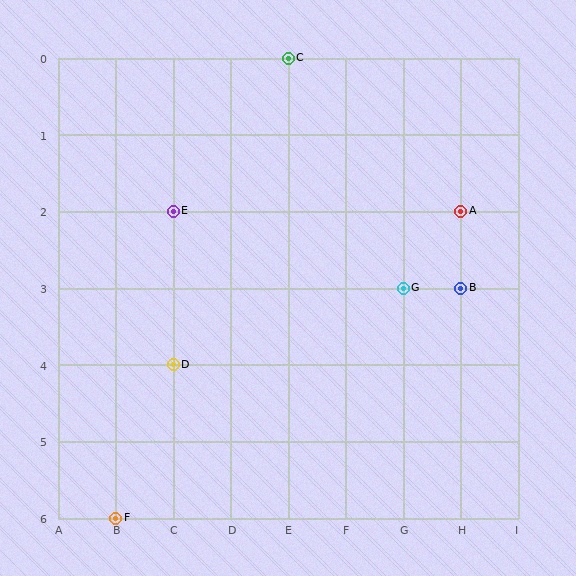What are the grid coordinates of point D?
Point D is at grid coordinates (C, 4).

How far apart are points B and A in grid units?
Points B and A are 1 row apart.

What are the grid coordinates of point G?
Point G is at grid coordinates (G, 3).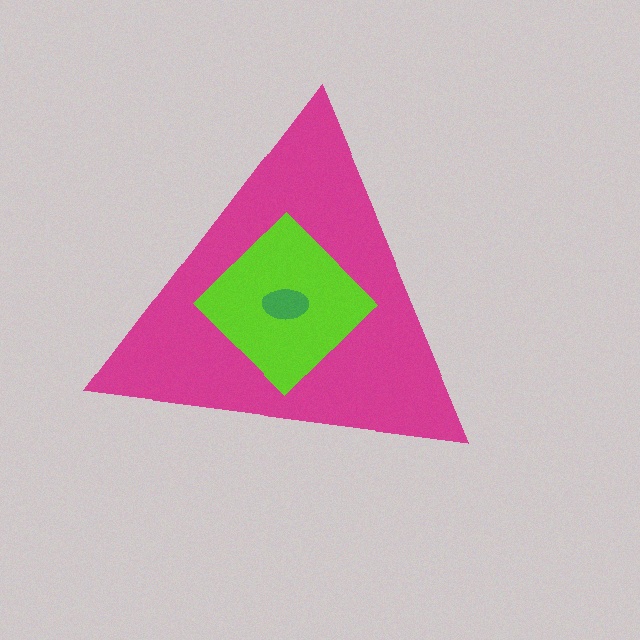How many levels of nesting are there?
3.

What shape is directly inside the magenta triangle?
The lime diamond.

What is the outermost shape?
The magenta triangle.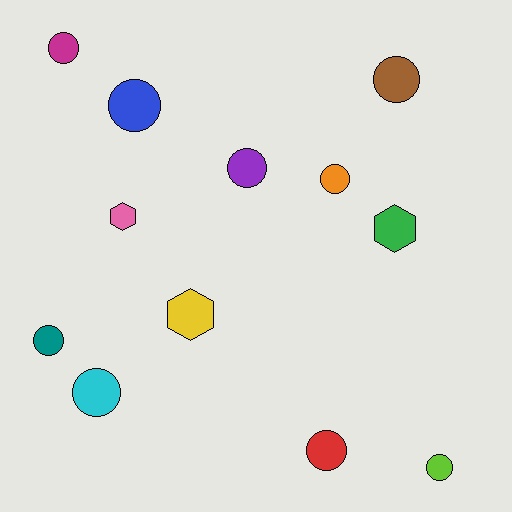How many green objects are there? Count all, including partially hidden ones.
There is 1 green object.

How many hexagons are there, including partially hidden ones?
There are 3 hexagons.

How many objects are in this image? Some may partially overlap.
There are 12 objects.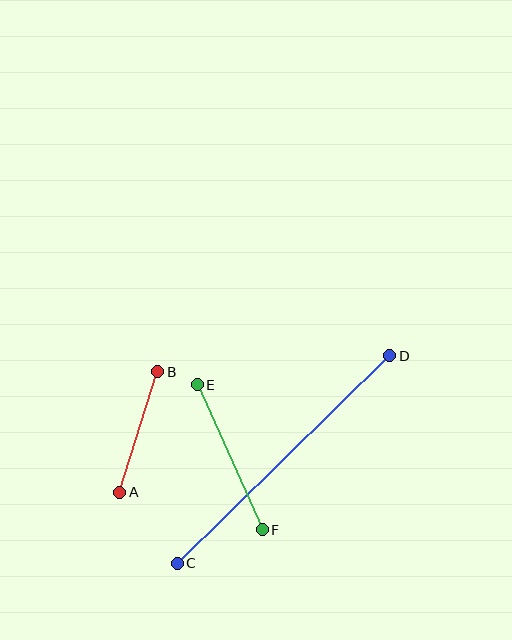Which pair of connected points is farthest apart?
Points C and D are farthest apart.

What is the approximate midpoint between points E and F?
The midpoint is at approximately (230, 457) pixels.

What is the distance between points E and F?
The distance is approximately 159 pixels.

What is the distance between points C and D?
The distance is approximately 297 pixels.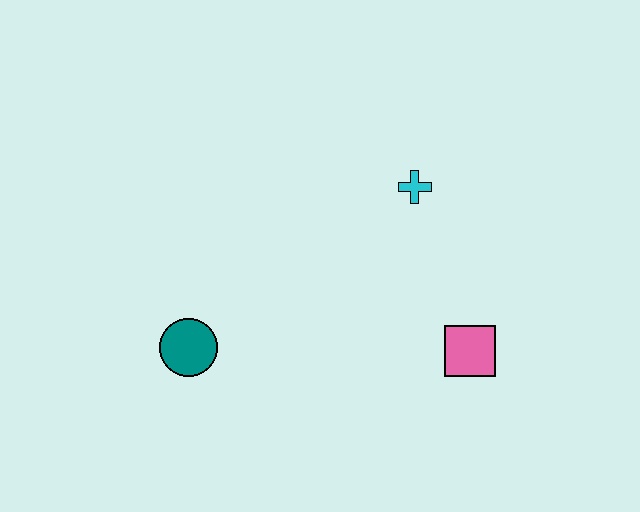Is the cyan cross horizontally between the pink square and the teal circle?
Yes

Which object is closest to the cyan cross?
The pink square is closest to the cyan cross.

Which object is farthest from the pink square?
The teal circle is farthest from the pink square.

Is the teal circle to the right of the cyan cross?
No